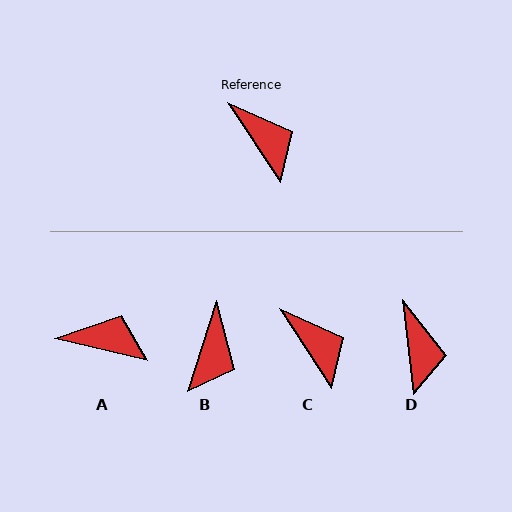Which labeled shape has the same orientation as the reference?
C.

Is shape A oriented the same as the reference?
No, it is off by about 44 degrees.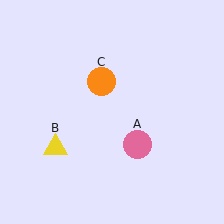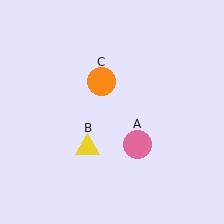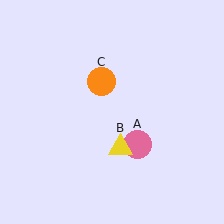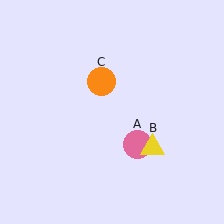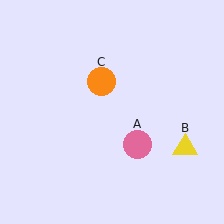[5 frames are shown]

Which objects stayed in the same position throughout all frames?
Pink circle (object A) and orange circle (object C) remained stationary.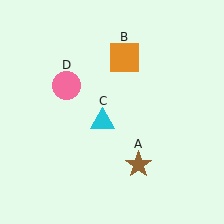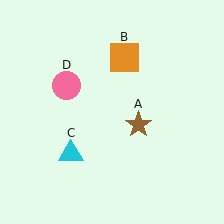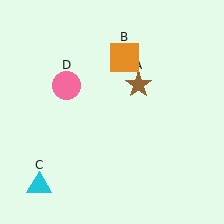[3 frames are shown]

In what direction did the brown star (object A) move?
The brown star (object A) moved up.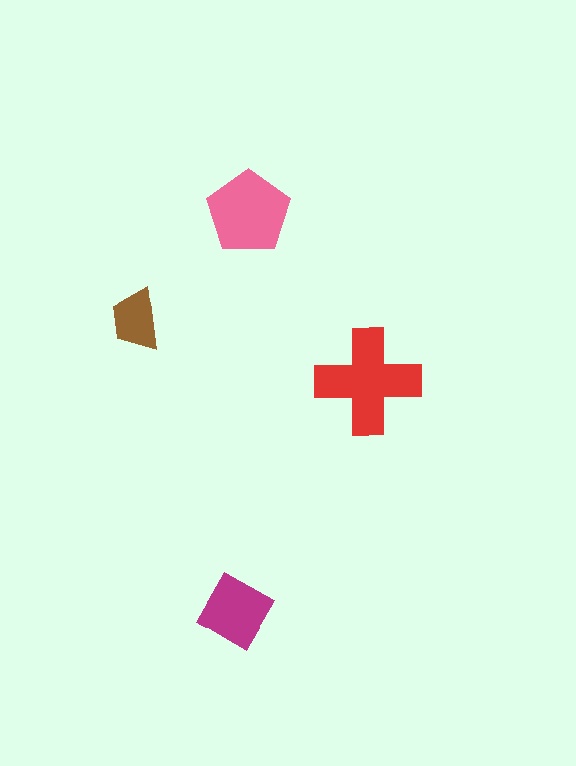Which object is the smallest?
The brown trapezoid.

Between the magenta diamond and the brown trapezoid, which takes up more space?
The magenta diamond.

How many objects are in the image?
There are 4 objects in the image.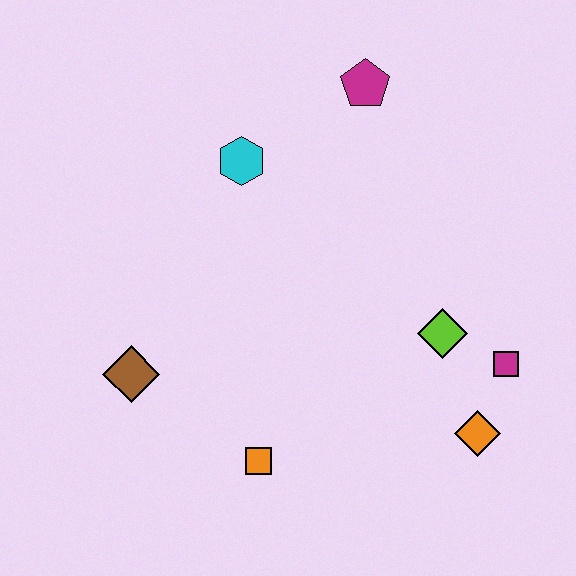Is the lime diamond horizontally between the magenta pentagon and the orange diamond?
Yes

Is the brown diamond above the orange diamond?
Yes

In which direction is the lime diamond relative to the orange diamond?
The lime diamond is above the orange diamond.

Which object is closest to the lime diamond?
The magenta square is closest to the lime diamond.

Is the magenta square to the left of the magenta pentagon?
No